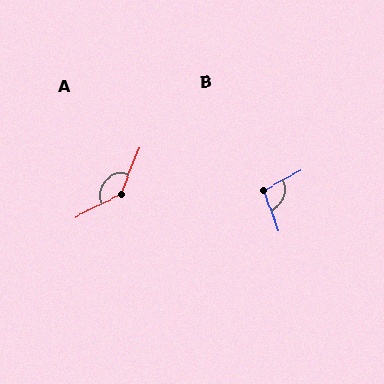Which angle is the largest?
A, at approximately 137 degrees.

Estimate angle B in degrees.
Approximately 98 degrees.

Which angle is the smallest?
B, at approximately 98 degrees.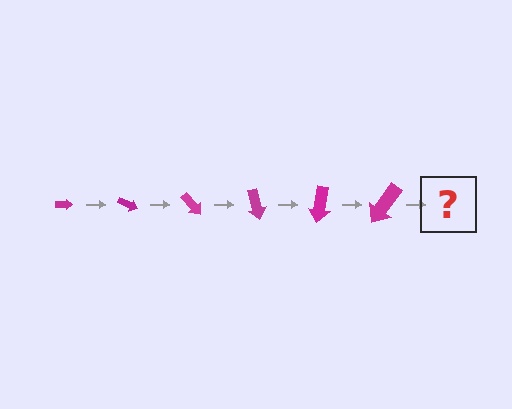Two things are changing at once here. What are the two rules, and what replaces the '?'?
The two rules are that the arrow grows larger each step and it rotates 25 degrees each step. The '?' should be an arrow, larger than the previous one and rotated 150 degrees from the start.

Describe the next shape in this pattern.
It should be an arrow, larger than the previous one and rotated 150 degrees from the start.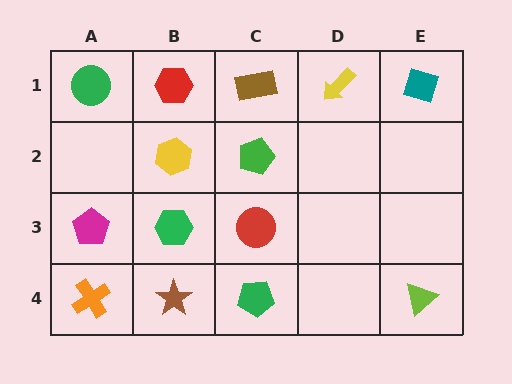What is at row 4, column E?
A lime triangle.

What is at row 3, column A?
A magenta pentagon.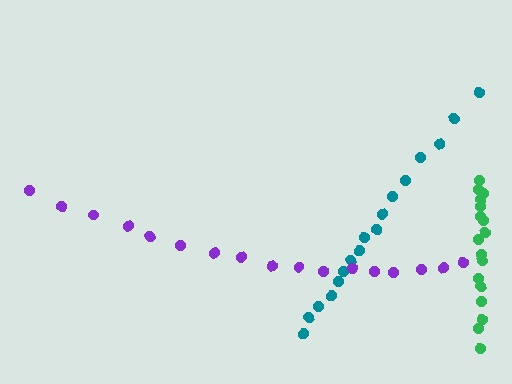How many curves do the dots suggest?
There are 3 distinct paths.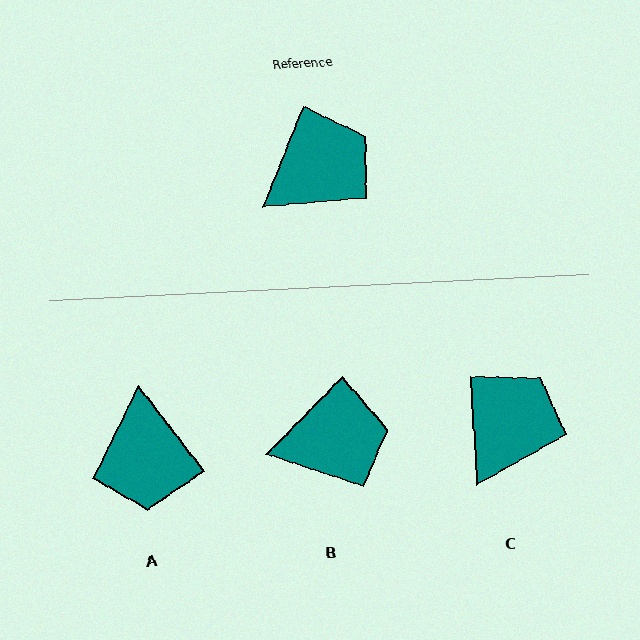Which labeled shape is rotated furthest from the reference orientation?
A, about 121 degrees away.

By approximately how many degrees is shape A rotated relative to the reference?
Approximately 121 degrees clockwise.